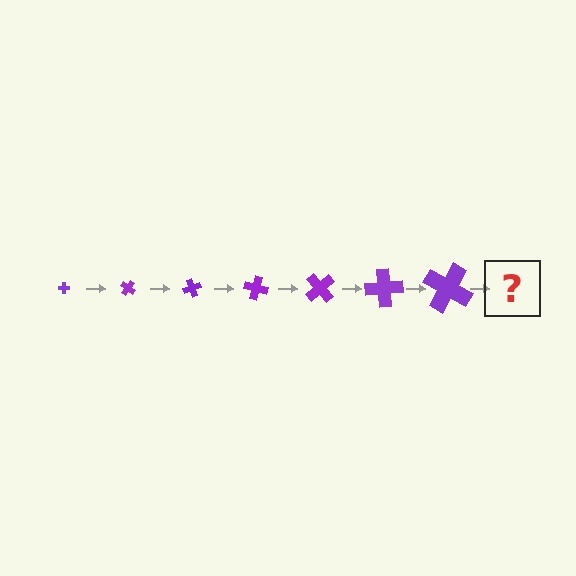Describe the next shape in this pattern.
It should be a cross, larger than the previous one and rotated 245 degrees from the start.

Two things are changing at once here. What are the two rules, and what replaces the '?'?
The two rules are that the cross grows larger each step and it rotates 35 degrees each step. The '?' should be a cross, larger than the previous one and rotated 245 degrees from the start.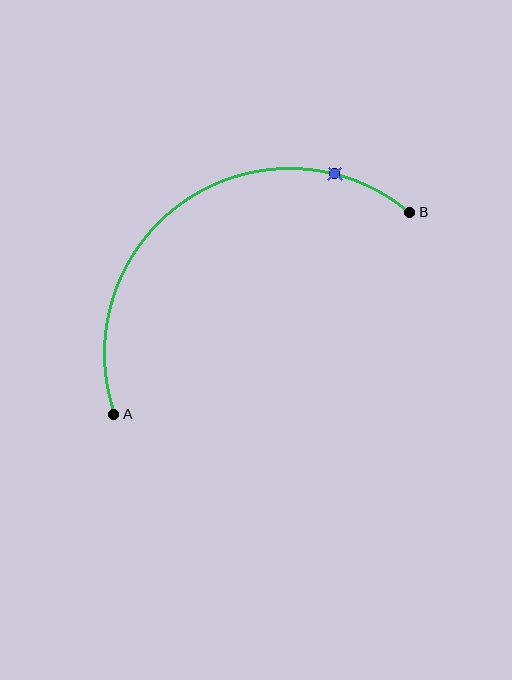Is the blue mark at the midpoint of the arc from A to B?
No. The blue mark lies on the arc but is closer to endpoint B. The arc midpoint would be at the point on the curve equidistant along the arc from both A and B.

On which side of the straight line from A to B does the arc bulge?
The arc bulges above and to the left of the straight line connecting A and B.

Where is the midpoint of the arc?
The arc midpoint is the point on the curve farthest from the straight line joining A and B. It sits above and to the left of that line.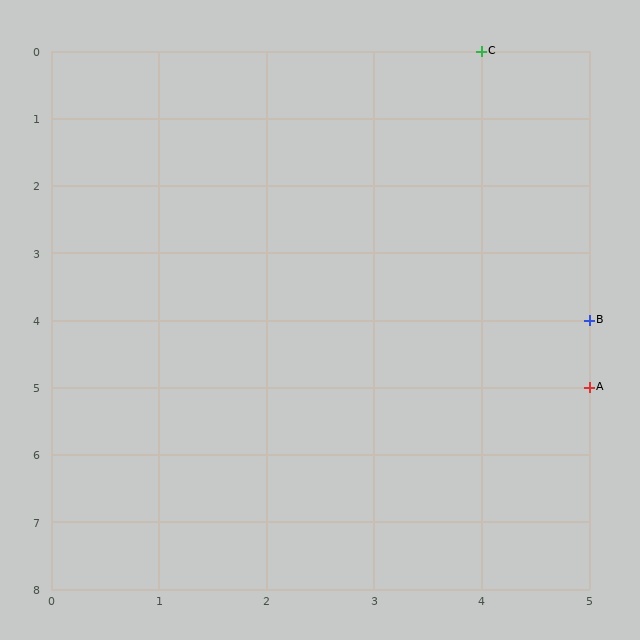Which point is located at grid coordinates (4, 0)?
Point C is at (4, 0).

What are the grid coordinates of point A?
Point A is at grid coordinates (5, 5).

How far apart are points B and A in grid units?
Points B and A are 1 row apart.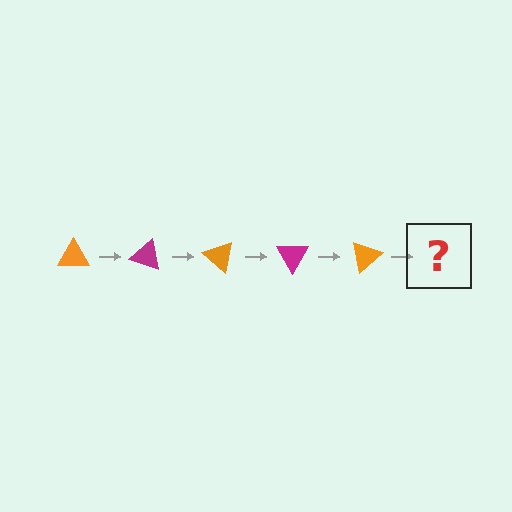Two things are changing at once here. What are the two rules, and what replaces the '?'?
The two rules are that it rotates 20 degrees each step and the color cycles through orange and magenta. The '?' should be a magenta triangle, rotated 100 degrees from the start.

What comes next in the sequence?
The next element should be a magenta triangle, rotated 100 degrees from the start.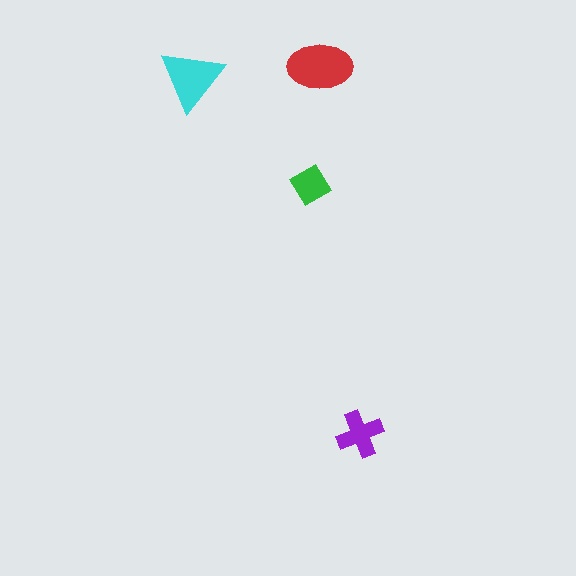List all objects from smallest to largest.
The green diamond, the purple cross, the cyan triangle, the red ellipse.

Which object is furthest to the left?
The cyan triangle is leftmost.